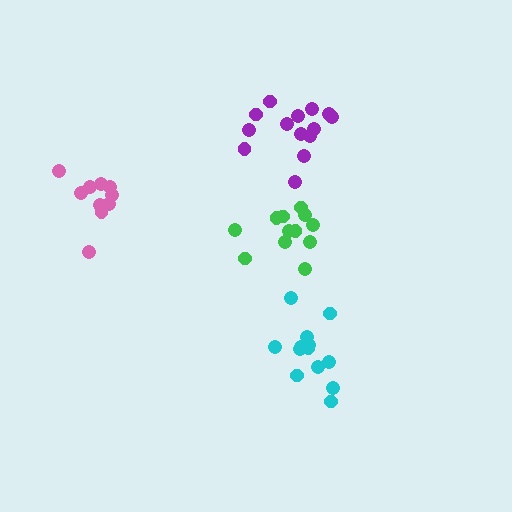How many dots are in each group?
Group 1: 10 dots, Group 2: 14 dots, Group 3: 14 dots, Group 4: 12 dots (50 total).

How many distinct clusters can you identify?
There are 4 distinct clusters.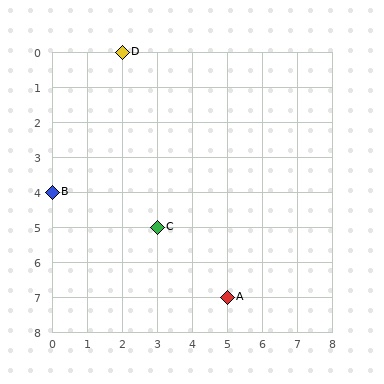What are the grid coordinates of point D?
Point D is at grid coordinates (2, 0).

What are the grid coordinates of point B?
Point B is at grid coordinates (0, 4).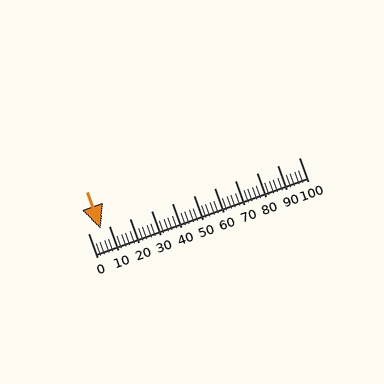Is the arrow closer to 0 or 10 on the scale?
The arrow is closer to 10.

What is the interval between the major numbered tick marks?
The major tick marks are spaced 10 units apart.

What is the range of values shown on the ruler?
The ruler shows values from 0 to 100.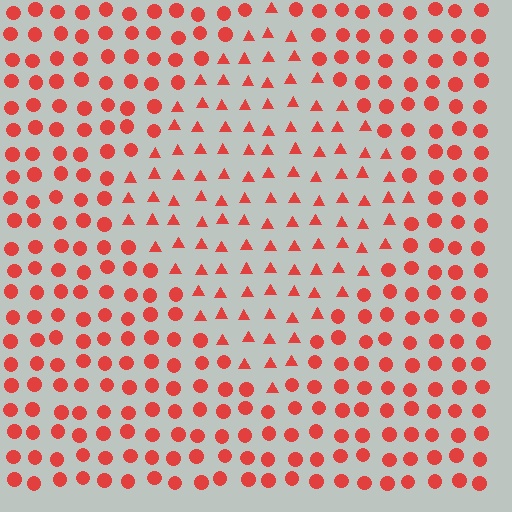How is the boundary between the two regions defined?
The boundary is defined by a change in element shape: triangles inside vs. circles outside. All elements share the same color and spacing.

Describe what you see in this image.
The image is filled with small red elements arranged in a uniform grid. A diamond-shaped region contains triangles, while the surrounding area contains circles. The boundary is defined purely by the change in element shape.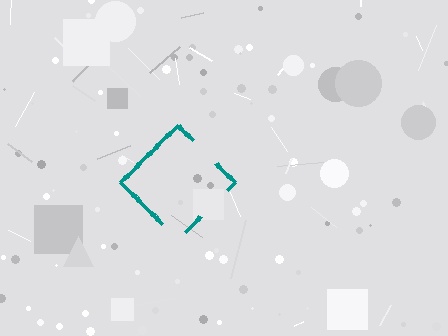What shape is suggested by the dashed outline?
The dashed outline suggests a diamond.